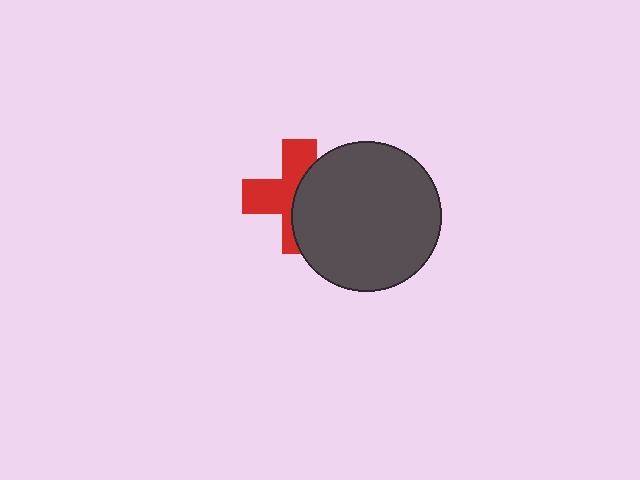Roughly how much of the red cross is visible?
About half of it is visible (roughly 52%).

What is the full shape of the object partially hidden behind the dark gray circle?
The partially hidden object is a red cross.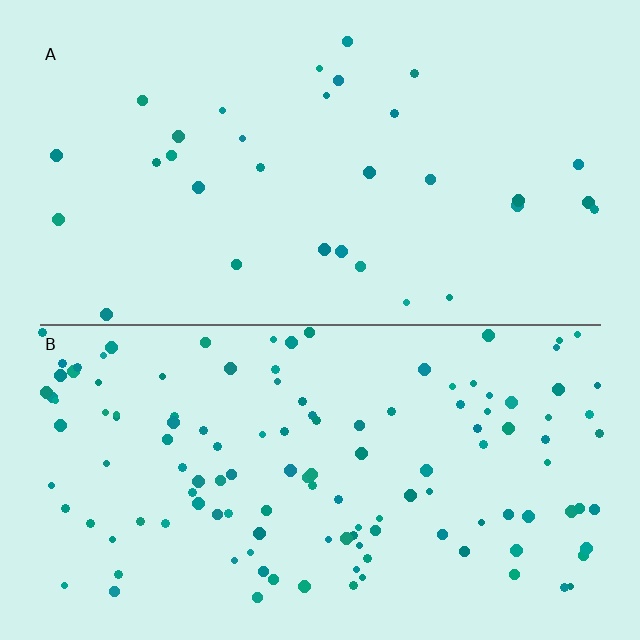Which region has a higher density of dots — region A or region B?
B (the bottom).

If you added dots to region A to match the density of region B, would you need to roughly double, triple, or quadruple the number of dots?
Approximately quadruple.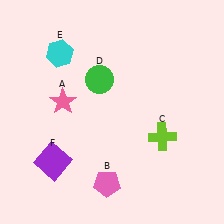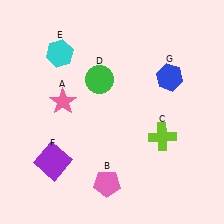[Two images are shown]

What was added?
A blue hexagon (G) was added in Image 2.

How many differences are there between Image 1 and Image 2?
There is 1 difference between the two images.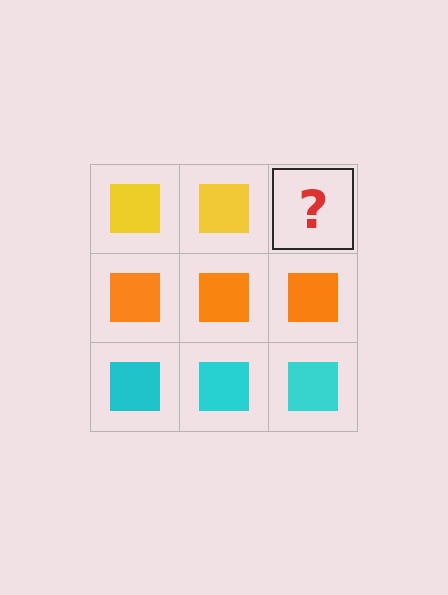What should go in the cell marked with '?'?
The missing cell should contain a yellow square.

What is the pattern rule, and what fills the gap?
The rule is that each row has a consistent color. The gap should be filled with a yellow square.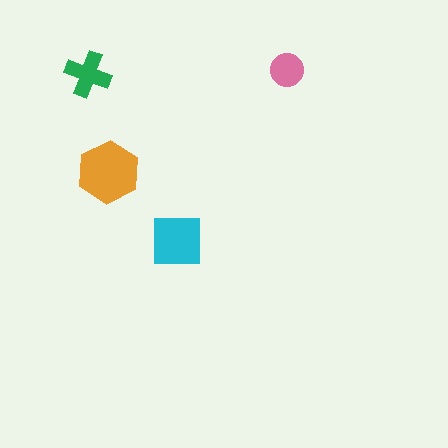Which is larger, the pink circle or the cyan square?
The cyan square.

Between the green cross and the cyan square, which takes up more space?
The cyan square.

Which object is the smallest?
The pink circle.